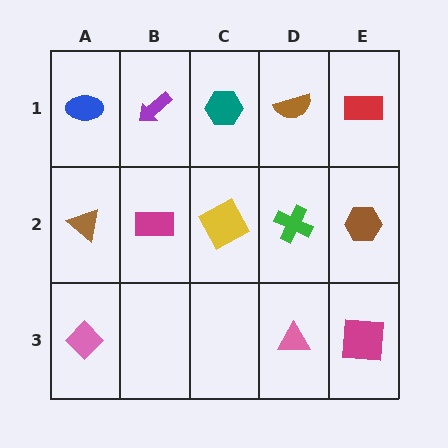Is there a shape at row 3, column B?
No, that cell is empty.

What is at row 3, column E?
A magenta square.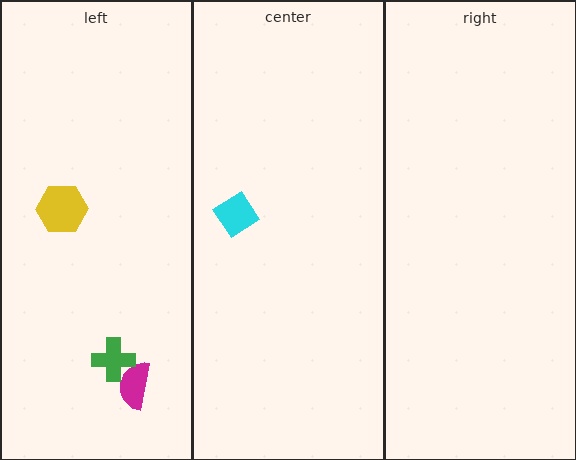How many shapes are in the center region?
1.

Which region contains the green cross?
The left region.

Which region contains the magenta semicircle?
The left region.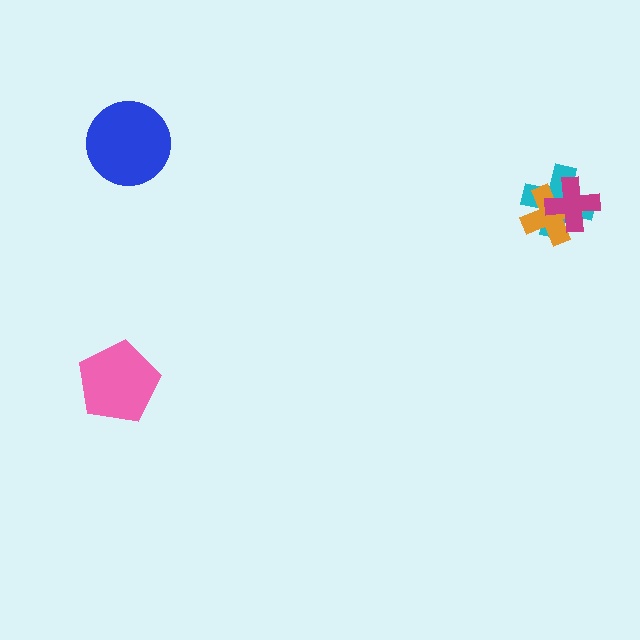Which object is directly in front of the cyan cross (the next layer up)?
The orange cross is directly in front of the cyan cross.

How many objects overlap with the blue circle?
0 objects overlap with the blue circle.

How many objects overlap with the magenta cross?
2 objects overlap with the magenta cross.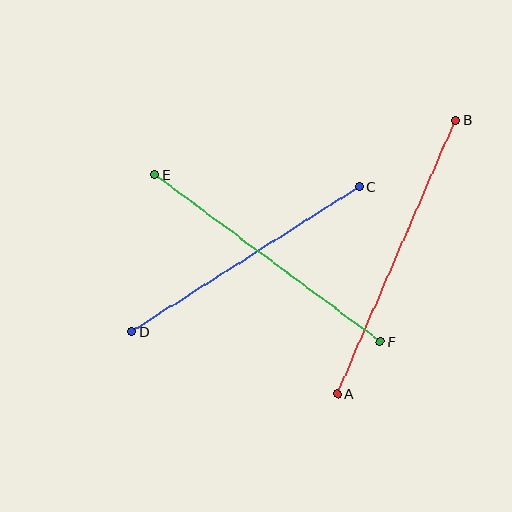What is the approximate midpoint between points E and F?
The midpoint is at approximately (268, 258) pixels.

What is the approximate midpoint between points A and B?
The midpoint is at approximately (397, 257) pixels.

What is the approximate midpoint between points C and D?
The midpoint is at approximately (245, 259) pixels.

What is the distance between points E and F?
The distance is approximately 280 pixels.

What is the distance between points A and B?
The distance is approximately 298 pixels.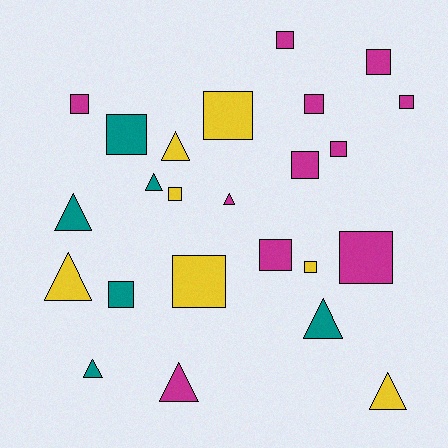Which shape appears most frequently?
Square, with 15 objects.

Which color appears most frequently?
Magenta, with 11 objects.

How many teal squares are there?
There are 2 teal squares.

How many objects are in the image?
There are 24 objects.